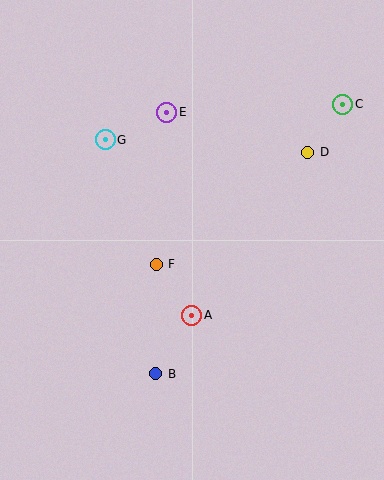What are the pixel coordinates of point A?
Point A is at (192, 315).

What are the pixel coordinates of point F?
Point F is at (156, 264).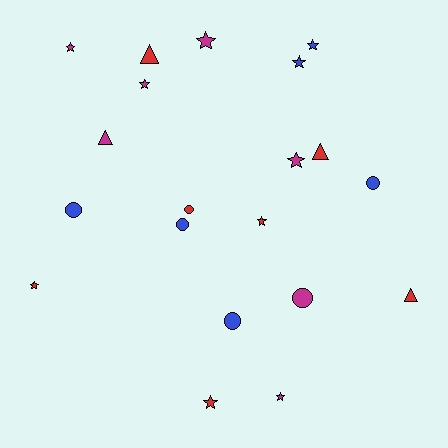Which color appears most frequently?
Magenta, with 7 objects.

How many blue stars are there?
There are 2 blue stars.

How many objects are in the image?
There are 20 objects.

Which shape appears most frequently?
Star, with 10 objects.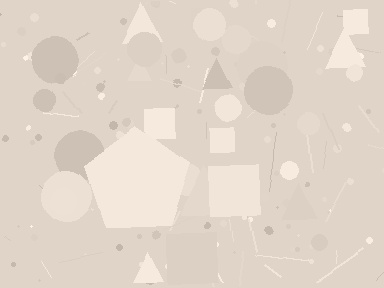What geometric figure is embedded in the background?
A pentagon is embedded in the background.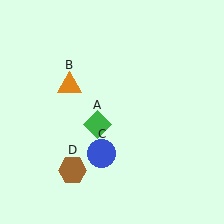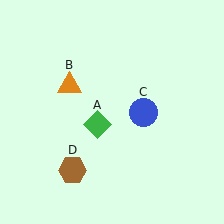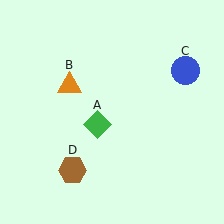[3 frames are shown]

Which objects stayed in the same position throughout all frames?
Green diamond (object A) and orange triangle (object B) and brown hexagon (object D) remained stationary.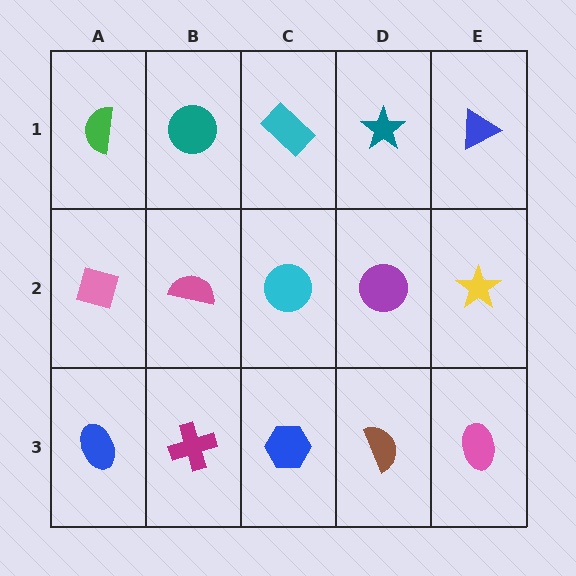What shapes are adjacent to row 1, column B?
A pink semicircle (row 2, column B), a green semicircle (row 1, column A), a cyan rectangle (row 1, column C).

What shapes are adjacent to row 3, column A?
A pink diamond (row 2, column A), a magenta cross (row 3, column B).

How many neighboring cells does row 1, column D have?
3.